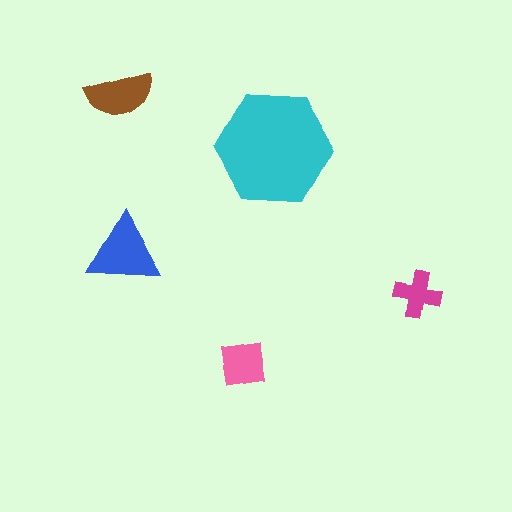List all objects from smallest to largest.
The magenta cross, the pink square, the brown semicircle, the blue triangle, the cyan hexagon.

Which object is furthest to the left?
The brown semicircle is leftmost.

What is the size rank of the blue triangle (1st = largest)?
2nd.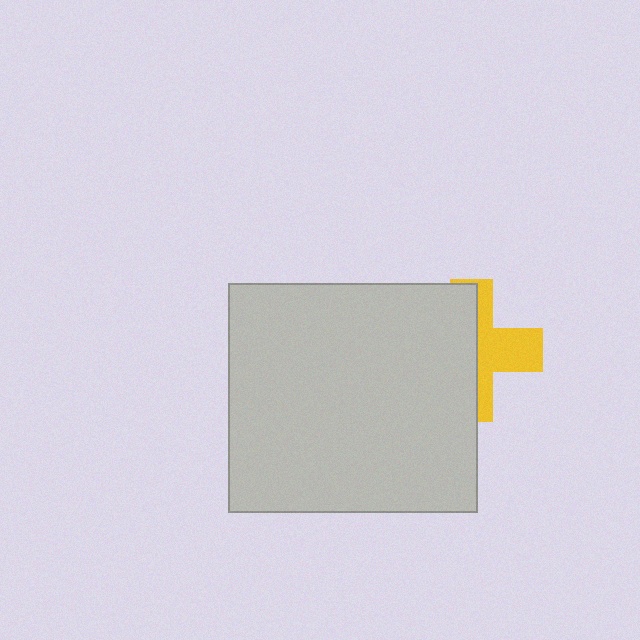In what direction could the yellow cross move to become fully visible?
The yellow cross could move right. That would shift it out from behind the light gray rectangle entirely.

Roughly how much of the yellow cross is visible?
A small part of it is visible (roughly 43%).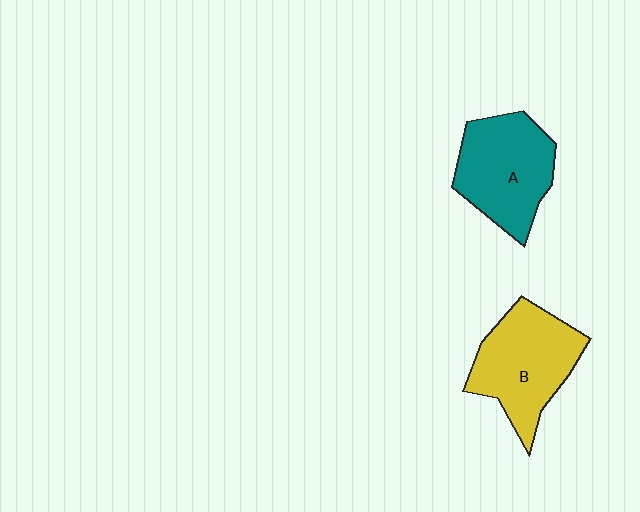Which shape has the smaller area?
Shape A (teal).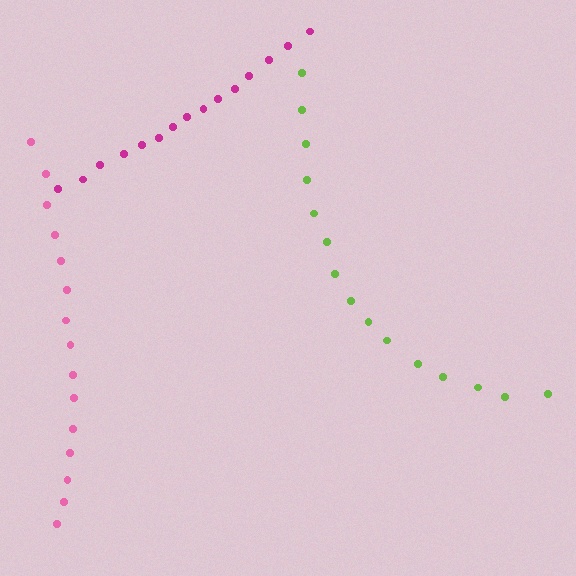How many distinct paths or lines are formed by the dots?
There are 3 distinct paths.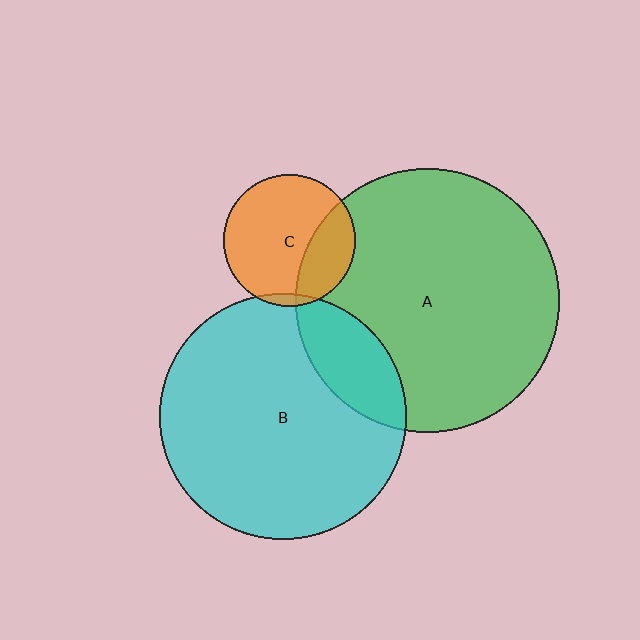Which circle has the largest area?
Circle A (green).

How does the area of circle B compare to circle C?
Approximately 3.5 times.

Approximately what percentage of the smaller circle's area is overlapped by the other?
Approximately 5%.